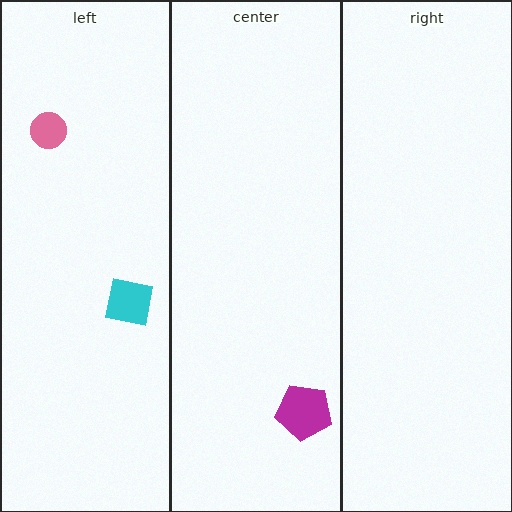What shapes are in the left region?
The pink circle, the cyan square.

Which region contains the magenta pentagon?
The center region.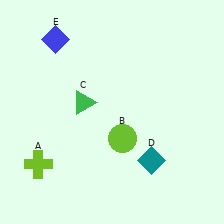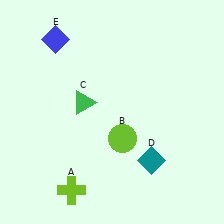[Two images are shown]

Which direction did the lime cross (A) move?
The lime cross (A) moved right.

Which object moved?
The lime cross (A) moved right.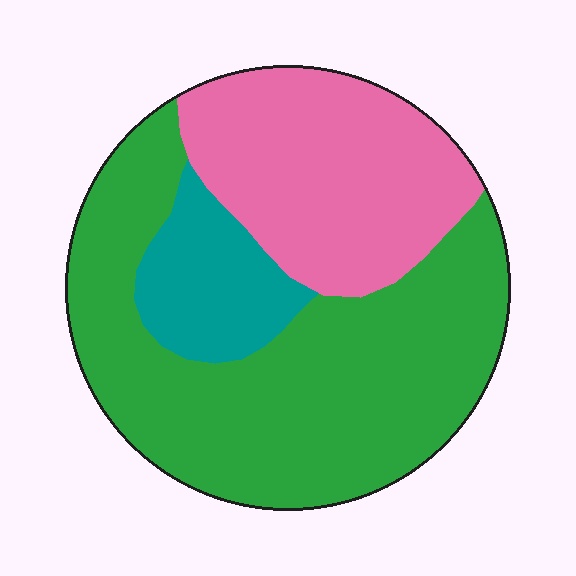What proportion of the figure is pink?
Pink takes up about one third (1/3) of the figure.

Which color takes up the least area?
Teal, at roughly 15%.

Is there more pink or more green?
Green.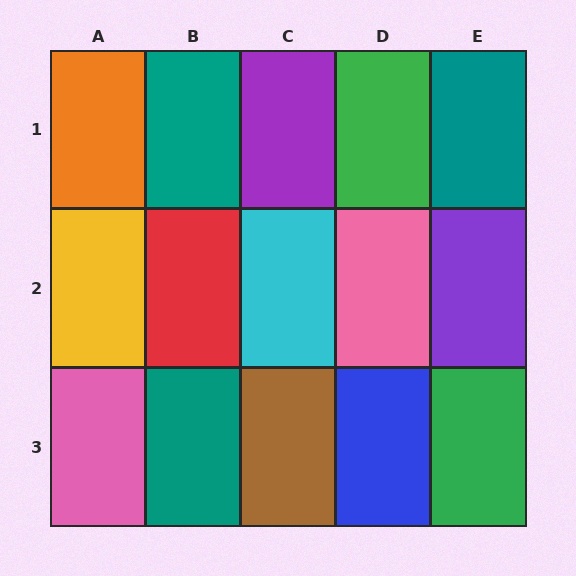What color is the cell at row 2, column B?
Red.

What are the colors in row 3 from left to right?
Pink, teal, brown, blue, green.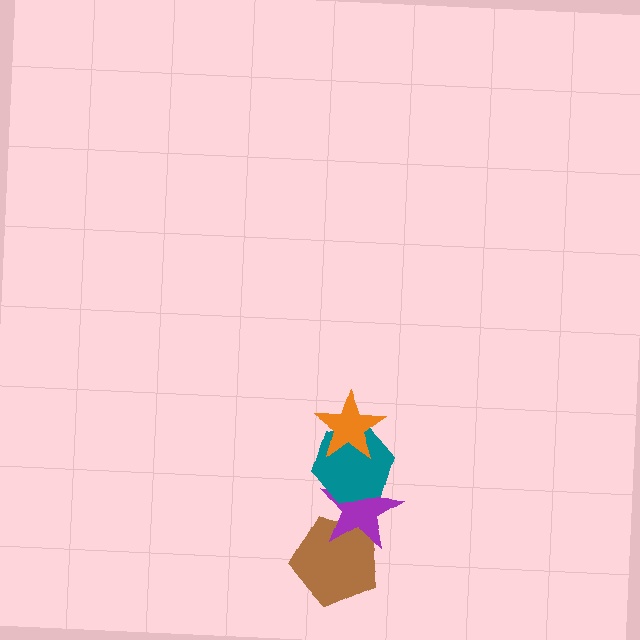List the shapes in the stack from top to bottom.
From top to bottom: the orange star, the teal hexagon, the purple star, the brown pentagon.